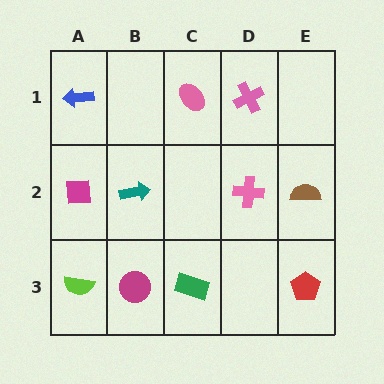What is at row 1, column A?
A blue arrow.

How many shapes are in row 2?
4 shapes.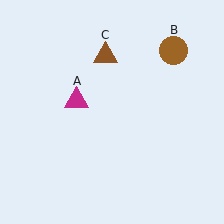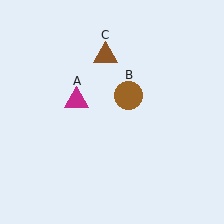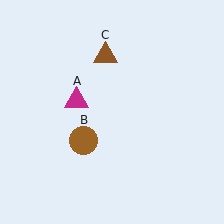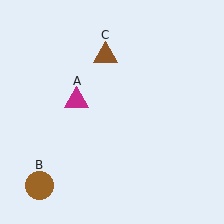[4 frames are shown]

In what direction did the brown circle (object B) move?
The brown circle (object B) moved down and to the left.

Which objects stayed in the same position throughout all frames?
Magenta triangle (object A) and brown triangle (object C) remained stationary.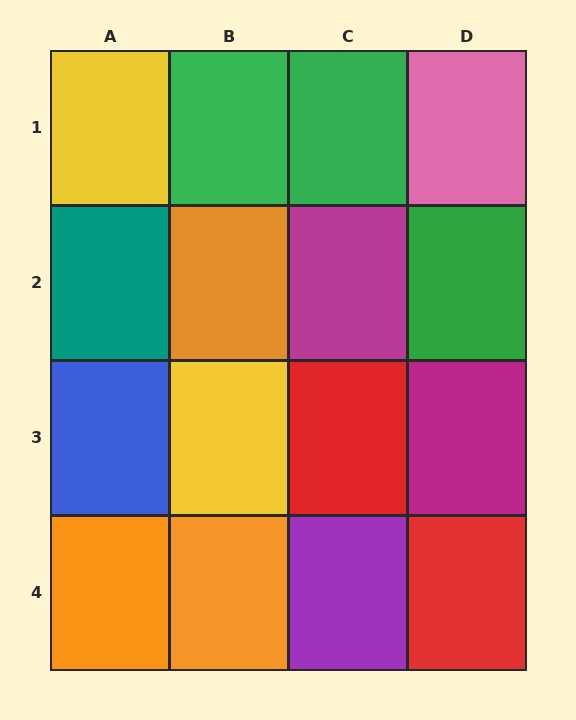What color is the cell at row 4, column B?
Orange.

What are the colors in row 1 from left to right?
Yellow, green, green, pink.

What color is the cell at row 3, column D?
Magenta.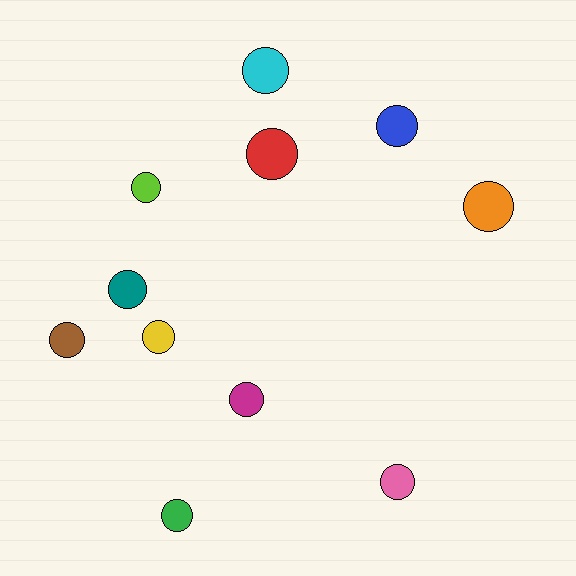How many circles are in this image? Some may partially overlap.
There are 11 circles.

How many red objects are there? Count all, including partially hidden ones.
There is 1 red object.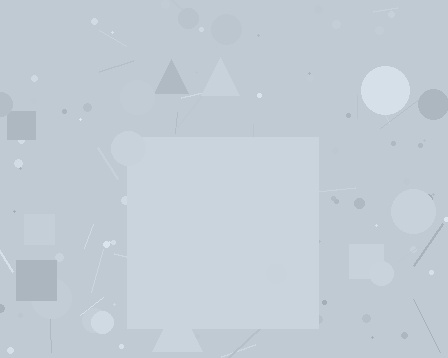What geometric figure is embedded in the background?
A square is embedded in the background.